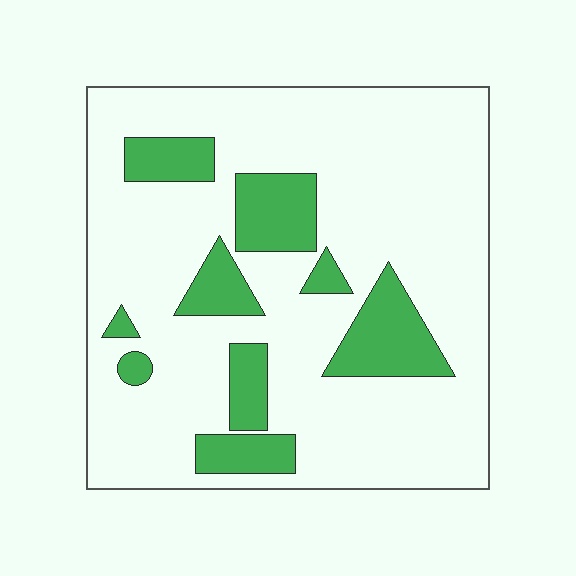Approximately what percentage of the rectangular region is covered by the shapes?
Approximately 20%.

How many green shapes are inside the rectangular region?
9.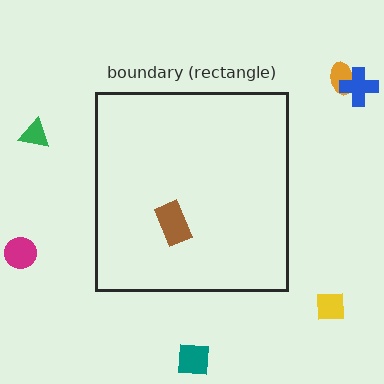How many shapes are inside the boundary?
1 inside, 6 outside.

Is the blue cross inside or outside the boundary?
Outside.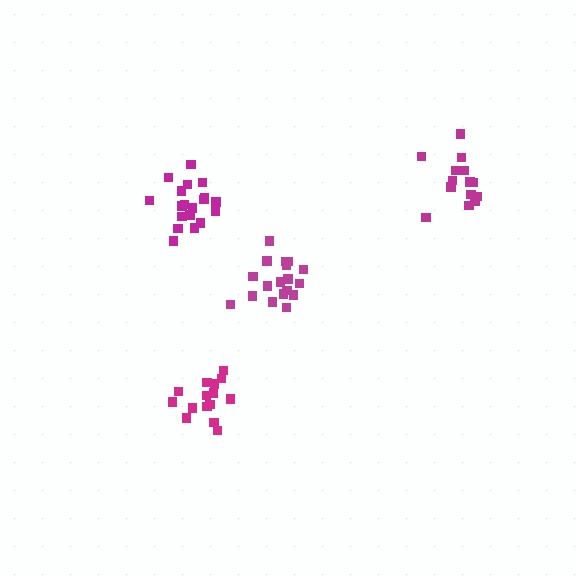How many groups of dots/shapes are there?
There are 4 groups.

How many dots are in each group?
Group 1: 15 dots, Group 2: 19 dots, Group 3: 14 dots, Group 4: 18 dots (66 total).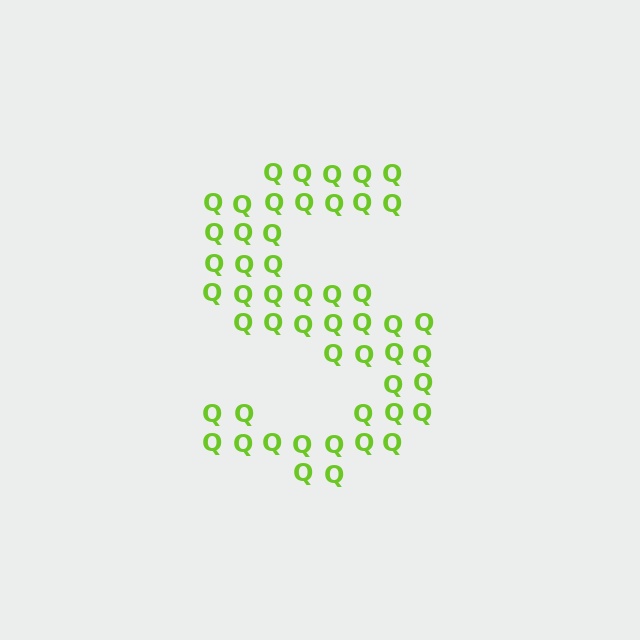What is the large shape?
The large shape is the letter S.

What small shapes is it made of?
It is made of small letter Q's.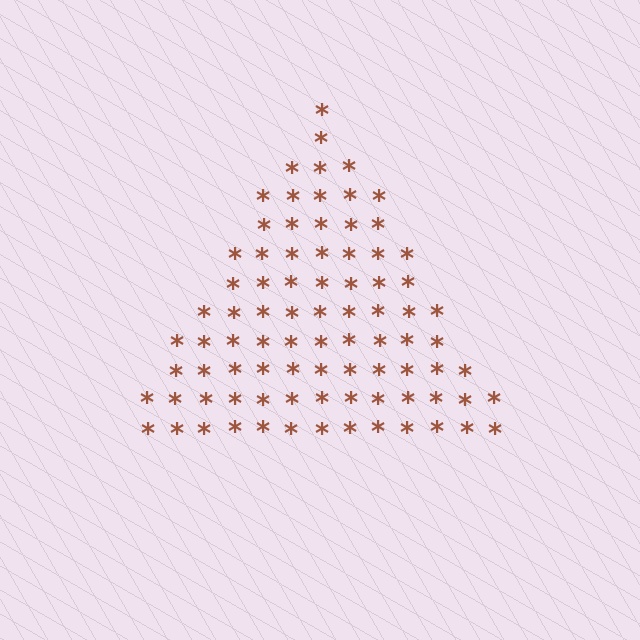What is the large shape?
The large shape is a triangle.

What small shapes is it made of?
It is made of small asterisks.